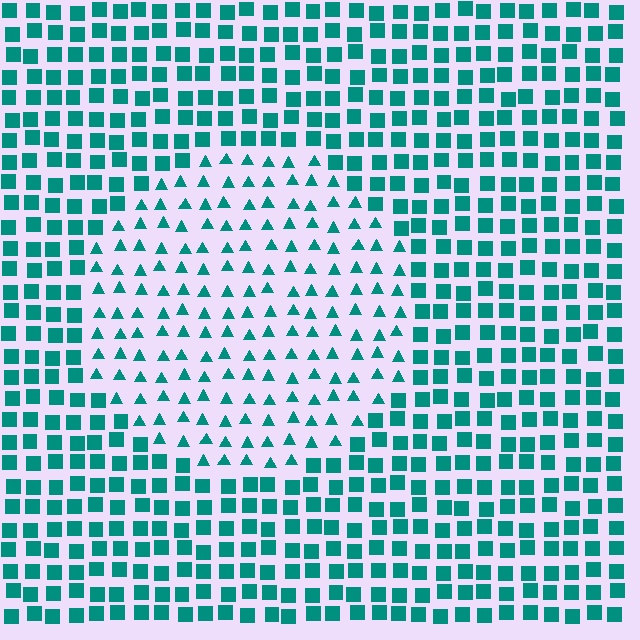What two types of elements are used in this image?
The image uses triangles inside the circle region and squares outside it.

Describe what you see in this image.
The image is filled with small teal elements arranged in a uniform grid. A circle-shaped region contains triangles, while the surrounding area contains squares. The boundary is defined purely by the change in element shape.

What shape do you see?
I see a circle.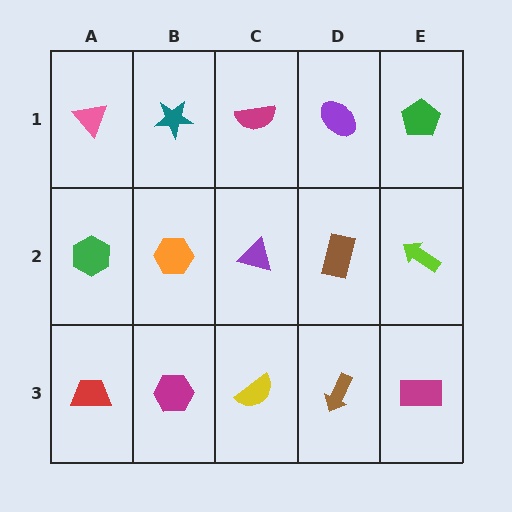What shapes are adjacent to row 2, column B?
A teal star (row 1, column B), a magenta hexagon (row 3, column B), a green hexagon (row 2, column A), a purple triangle (row 2, column C).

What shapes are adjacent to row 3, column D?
A brown rectangle (row 2, column D), a yellow semicircle (row 3, column C), a magenta rectangle (row 3, column E).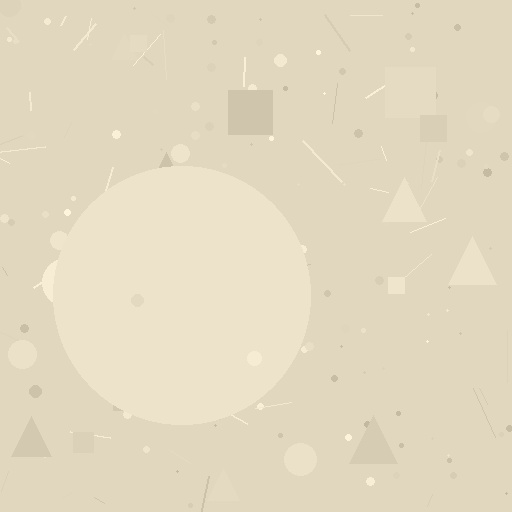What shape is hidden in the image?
A circle is hidden in the image.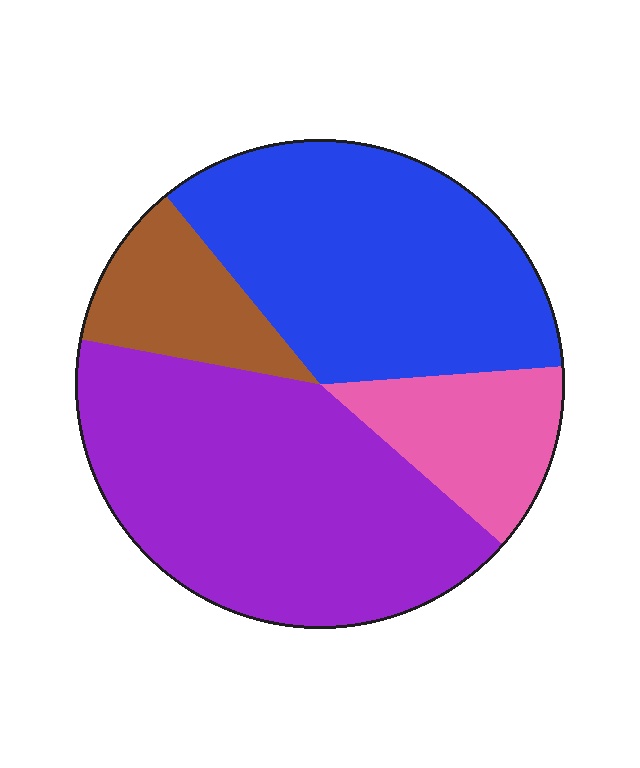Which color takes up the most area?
Purple, at roughly 40%.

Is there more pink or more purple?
Purple.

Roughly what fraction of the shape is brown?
Brown takes up less than a sixth of the shape.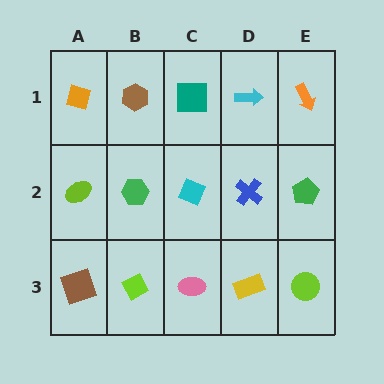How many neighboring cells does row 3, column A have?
2.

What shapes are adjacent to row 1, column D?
A blue cross (row 2, column D), a teal square (row 1, column C), an orange arrow (row 1, column E).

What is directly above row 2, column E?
An orange arrow.